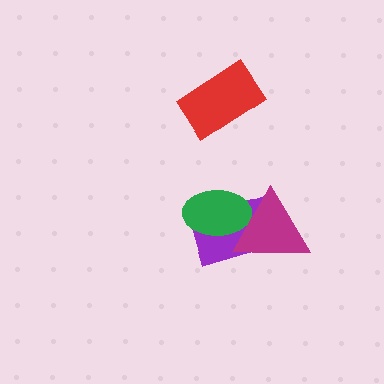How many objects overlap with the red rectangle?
0 objects overlap with the red rectangle.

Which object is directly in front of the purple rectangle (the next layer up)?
The green ellipse is directly in front of the purple rectangle.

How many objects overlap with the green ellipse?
2 objects overlap with the green ellipse.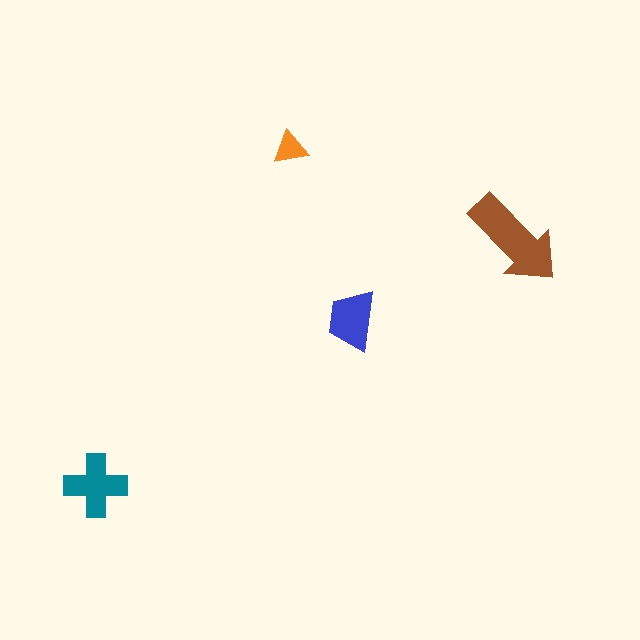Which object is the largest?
The brown arrow.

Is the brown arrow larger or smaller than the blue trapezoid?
Larger.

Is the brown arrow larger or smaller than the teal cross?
Larger.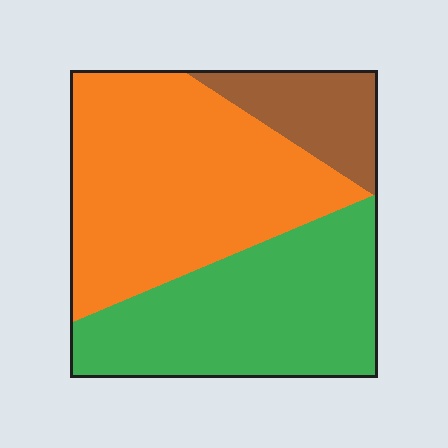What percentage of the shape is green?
Green covers 39% of the shape.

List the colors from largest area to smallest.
From largest to smallest: orange, green, brown.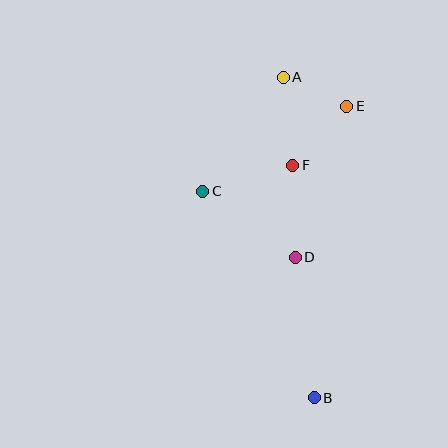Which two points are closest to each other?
Points A and E are closest to each other.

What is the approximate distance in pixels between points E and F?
The distance between E and F is approximately 80 pixels.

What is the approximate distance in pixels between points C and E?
The distance between C and E is approximately 167 pixels.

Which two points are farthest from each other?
Points A and B are farthest from each other.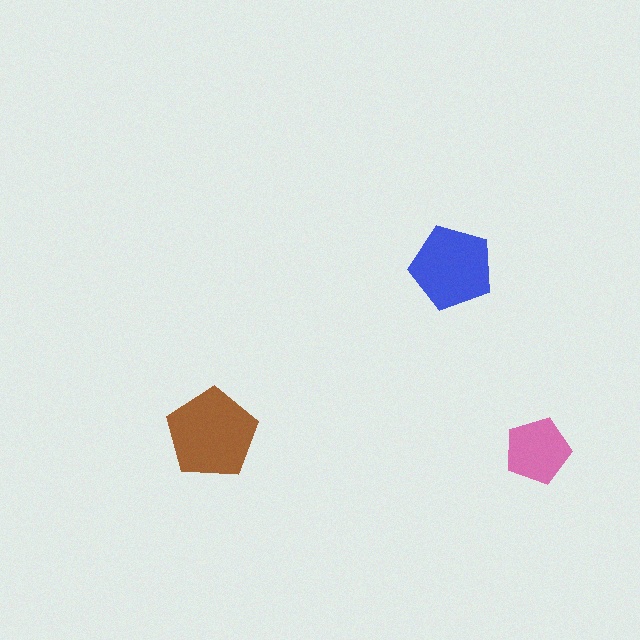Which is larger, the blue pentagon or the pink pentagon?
The blue one.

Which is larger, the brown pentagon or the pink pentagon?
The brown one.